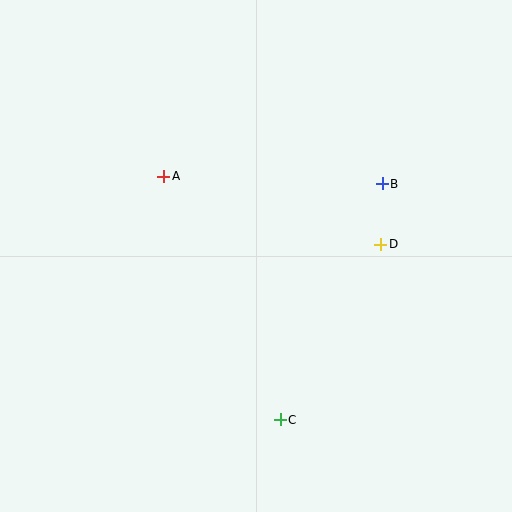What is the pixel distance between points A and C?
The distance between A and C is 270 pixels.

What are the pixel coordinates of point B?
Point B is at (382, 184).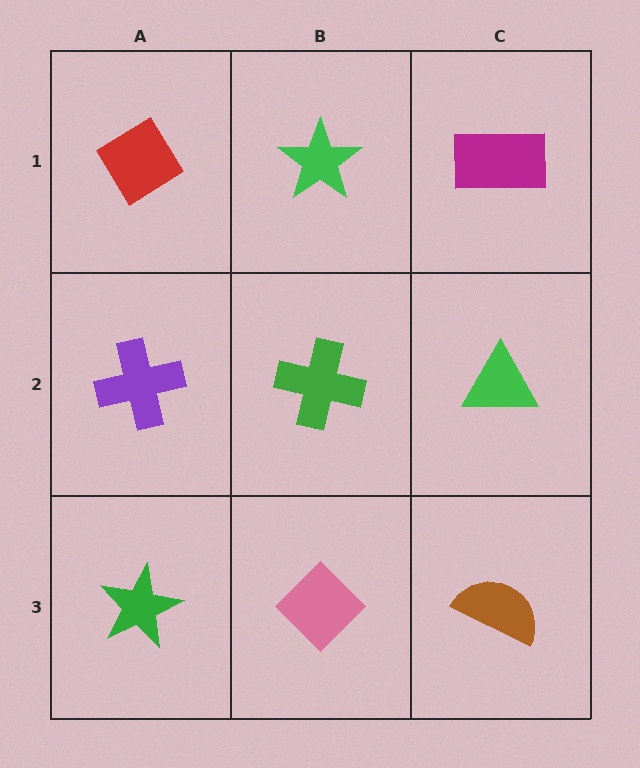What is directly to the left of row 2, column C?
A green cross.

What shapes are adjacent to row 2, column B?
A green star (row 1, column B), a pink diamond (row 3, column B), a purple cross (row 2, column A), a green triangle (row 2, column C).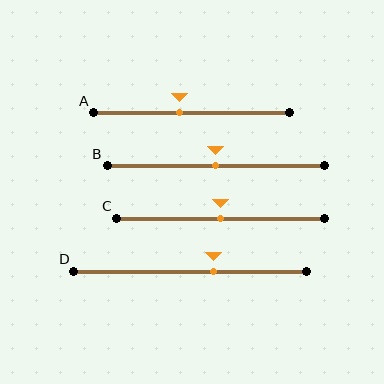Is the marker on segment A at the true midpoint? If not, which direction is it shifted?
No, the marker on segment A is shifted to the left by about 6% of the segment length.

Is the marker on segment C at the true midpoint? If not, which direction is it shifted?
Yes, the marker on segment C is at the true midpoint.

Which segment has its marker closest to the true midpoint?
Segment B has its marker closest to the true midpoint.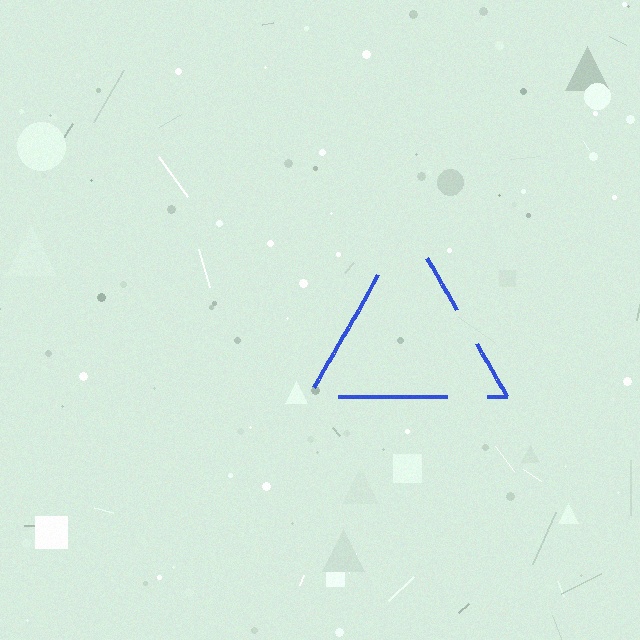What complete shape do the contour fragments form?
The contour fragments form a triangle.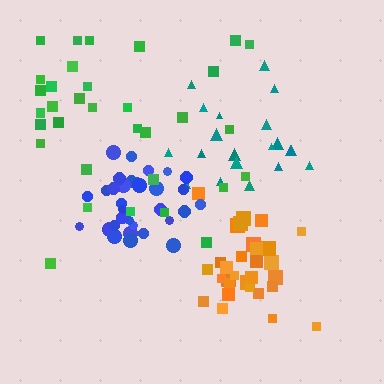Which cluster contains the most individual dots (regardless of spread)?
Green (34).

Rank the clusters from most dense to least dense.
blue, orange, teal, green.